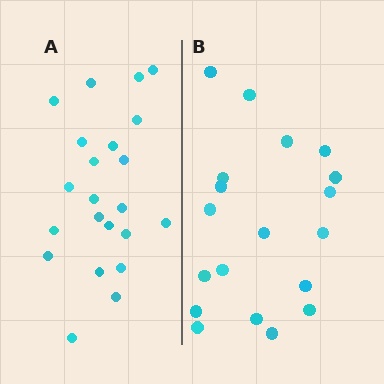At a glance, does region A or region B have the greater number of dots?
Region A (the left region) has more dots.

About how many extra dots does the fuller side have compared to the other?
Region A has just a few more — roughly 2 or 3 more dots than region B.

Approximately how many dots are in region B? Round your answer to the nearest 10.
About 20 dots. (The exact count is 19, which rounds to 20.)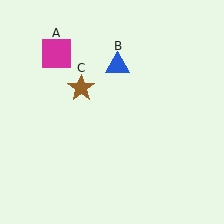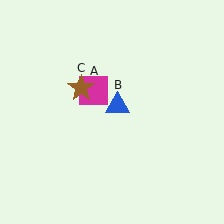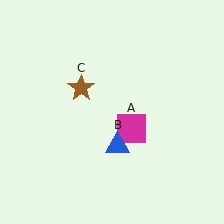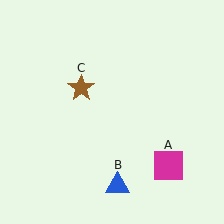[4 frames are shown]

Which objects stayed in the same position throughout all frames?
Brown star (object C) remained stationary.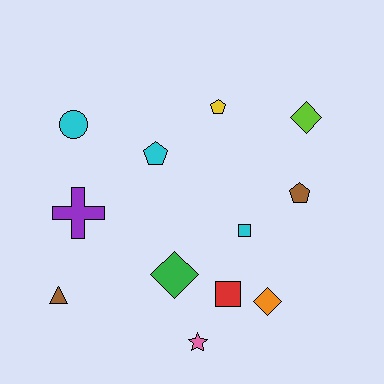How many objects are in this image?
There are 12 objects.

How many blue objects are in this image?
There are no blue objects.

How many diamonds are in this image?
There are 3 diamonds.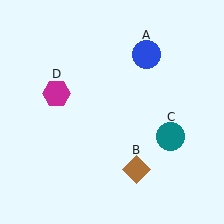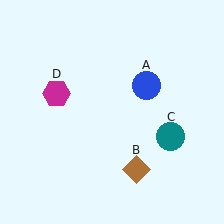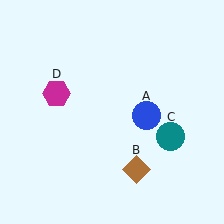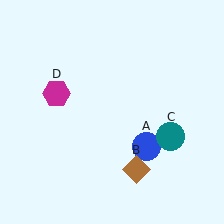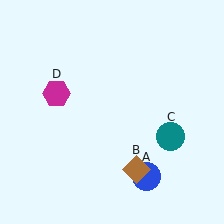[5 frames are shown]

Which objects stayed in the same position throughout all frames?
Brown diamond (object B) and teal circle (object C) and magenta hexagon (object D) remained stationary.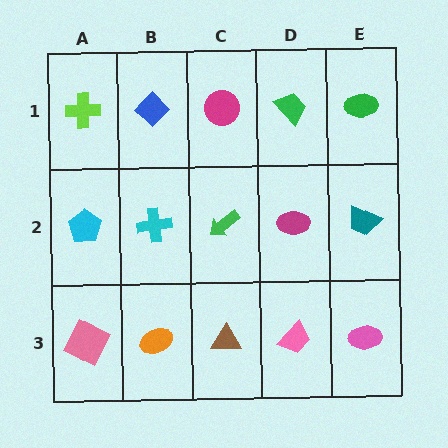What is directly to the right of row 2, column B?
A green arrow.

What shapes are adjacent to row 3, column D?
A magenta ellipse (row 2, column D), a brown triangle (row 3, column C), a pink ellipse (row 3, column E).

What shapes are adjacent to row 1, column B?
A cyan cross (row 2, column B), a lime cross (row 1, column A), a magenta circle (row 1, column C).